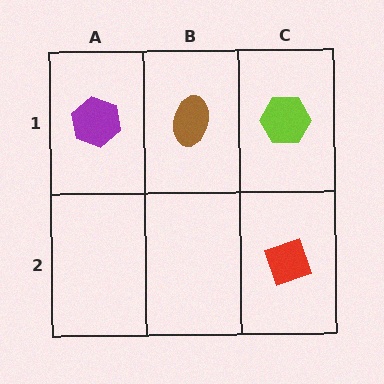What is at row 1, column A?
A purple hexagon.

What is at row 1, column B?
A brown ellipse.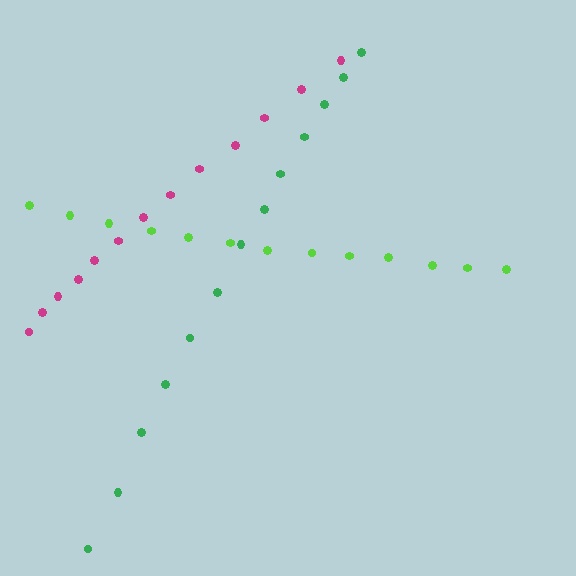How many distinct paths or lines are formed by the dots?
There are 3 distinct paths.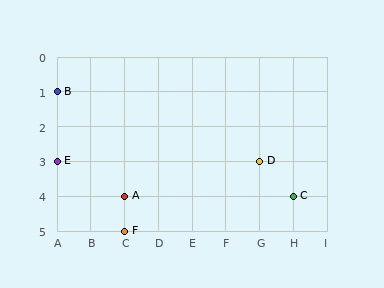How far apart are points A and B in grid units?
Points A and B are 2 columns and 3 rows apart (about 3.6 grid units diagonally).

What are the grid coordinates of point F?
Point F is at grid coordinates (C, 5).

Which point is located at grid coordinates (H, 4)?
Point C is at (H, 4).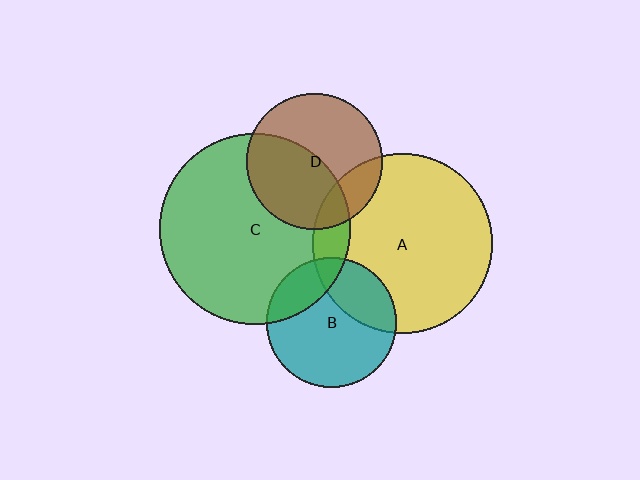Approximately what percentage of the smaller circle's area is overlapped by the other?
Approximately 20%.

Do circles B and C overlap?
Yes.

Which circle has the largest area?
Circle C (green).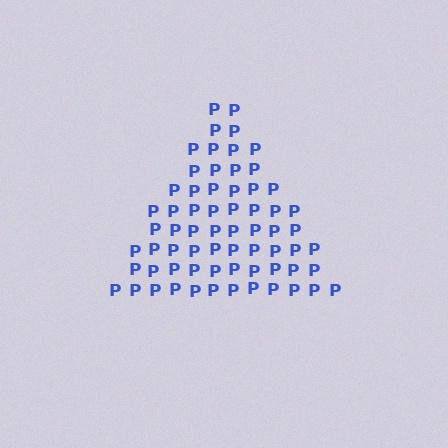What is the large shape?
The large shape is a triangle.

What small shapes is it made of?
It is made of small letter P's.